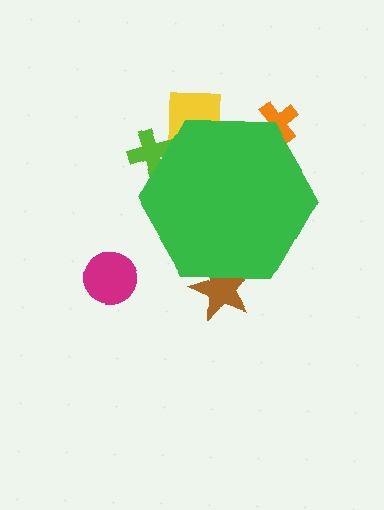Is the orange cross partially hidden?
Yes, the orange cross is partially hidden behind the green hexagon.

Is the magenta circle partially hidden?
No, the magenta circle is fully visible.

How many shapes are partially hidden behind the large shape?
4 shapes are partially hidden.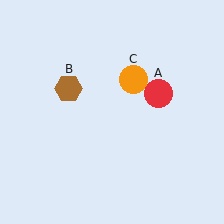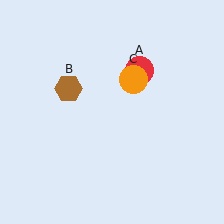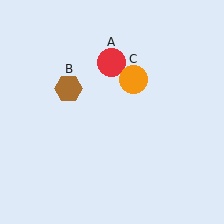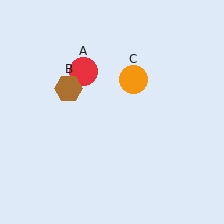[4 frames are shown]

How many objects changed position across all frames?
1 object changed position: red circle (object A).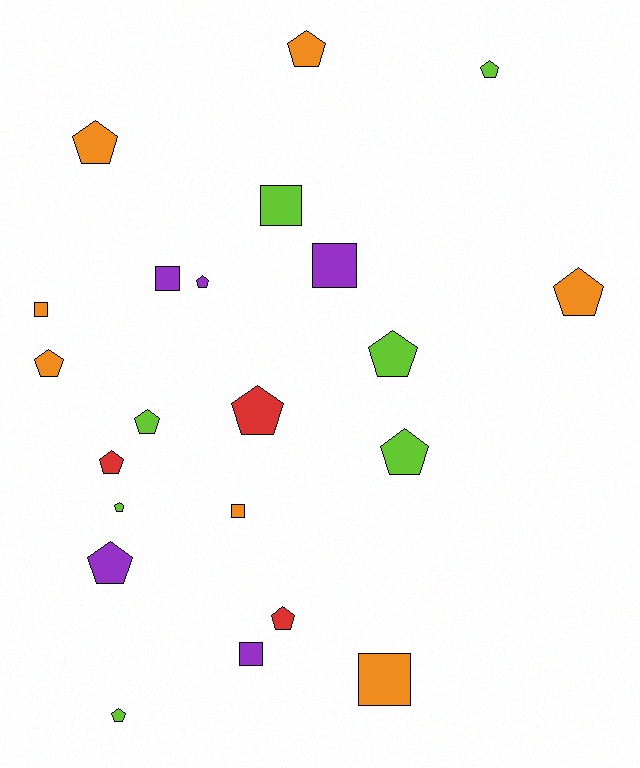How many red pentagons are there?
There are 3 red pentagons.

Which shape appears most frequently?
Pentagon, with 15 objects.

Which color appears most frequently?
Lime, with 7 objects.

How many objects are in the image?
There are 22 objects.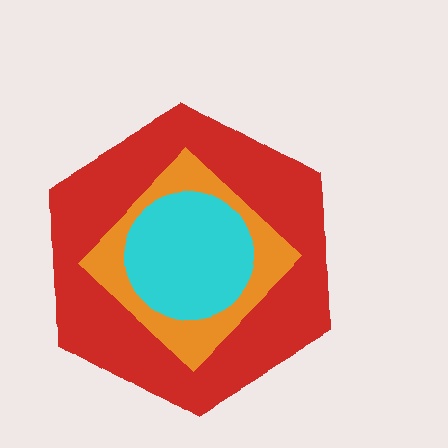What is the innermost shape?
The cyan circle.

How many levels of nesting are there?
3.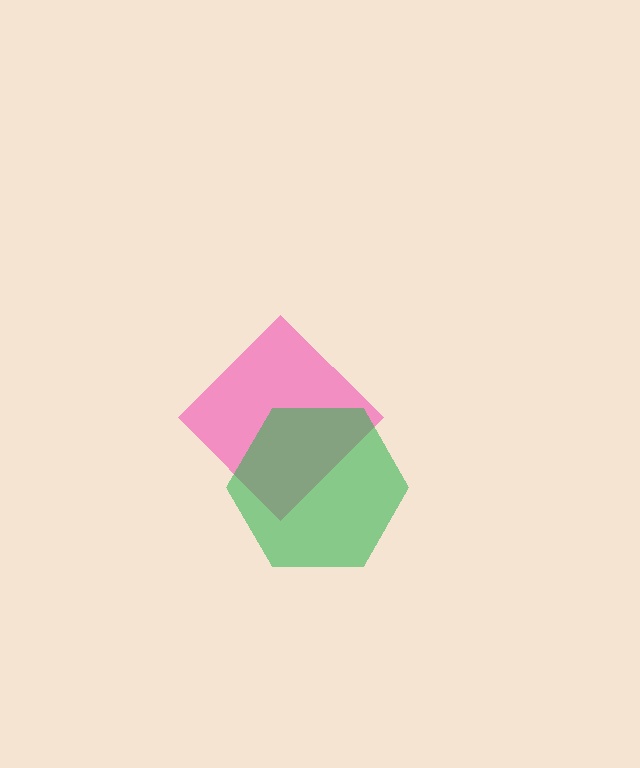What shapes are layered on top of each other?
The layered shapes are: a pink diamond, a green hexagon.